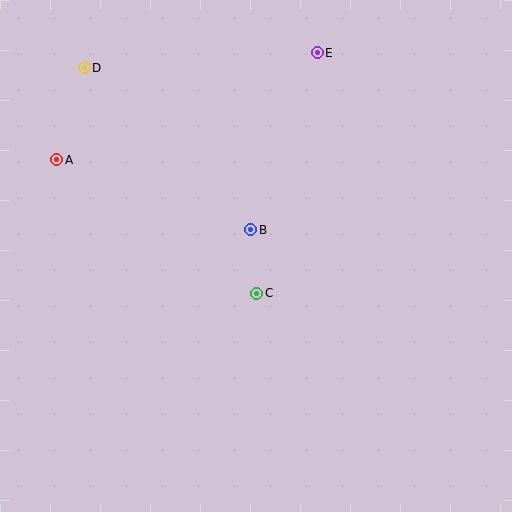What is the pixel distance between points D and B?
The distance between D and B is 232 pixels.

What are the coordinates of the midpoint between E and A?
The midpoint between E and A is at (187, 106).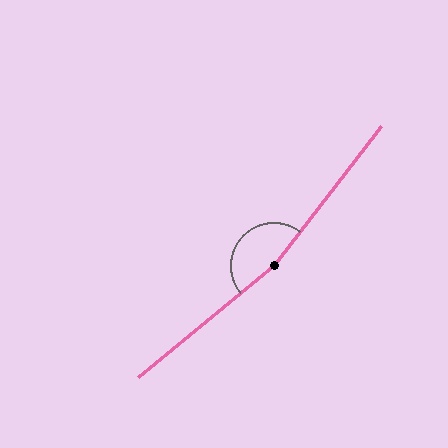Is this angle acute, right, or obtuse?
It is obtuse.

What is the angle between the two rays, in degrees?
Approximately 167 degrees.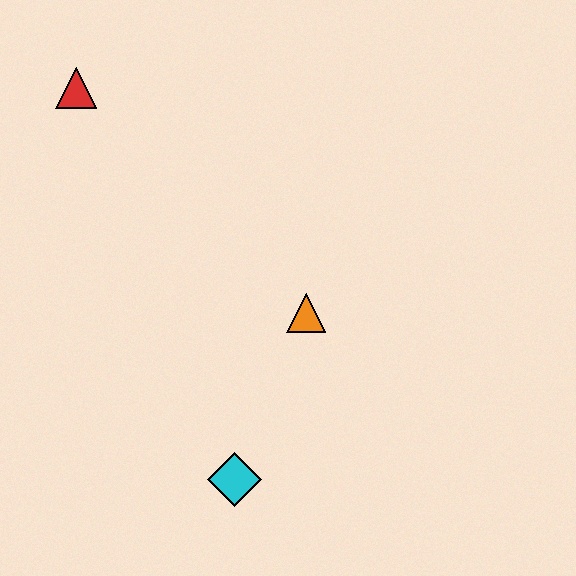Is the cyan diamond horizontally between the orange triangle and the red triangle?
Yes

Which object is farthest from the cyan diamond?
The red triangle is farthest from the cyan diamond.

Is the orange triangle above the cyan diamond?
Yes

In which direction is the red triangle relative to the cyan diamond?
The red triangle is above the cyan diamond.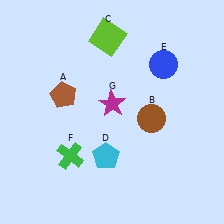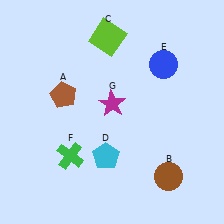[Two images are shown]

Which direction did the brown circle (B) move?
The brown circle (B) moved down.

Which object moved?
The brown circle (B) moved down.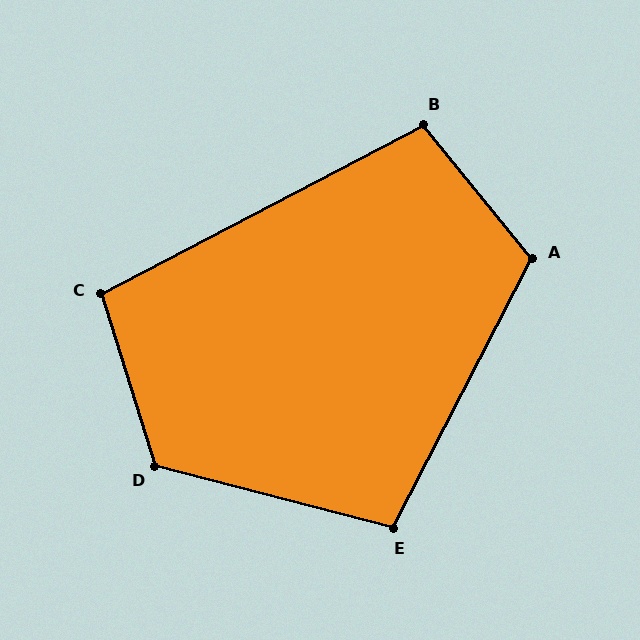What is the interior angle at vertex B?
Approximately 101 degrees (obtuse).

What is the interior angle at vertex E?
Approximately 103 degrees (obtuse).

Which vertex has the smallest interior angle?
C, at approximately 100 degrees.